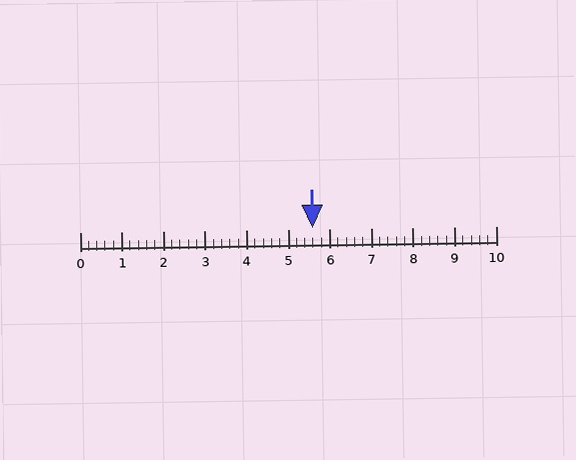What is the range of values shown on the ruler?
The ruler shows values from 0 to 10.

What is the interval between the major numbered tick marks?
The major tick marks are spaced 1 units apart.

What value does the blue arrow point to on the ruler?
The blue arrow points to approximately 5.6.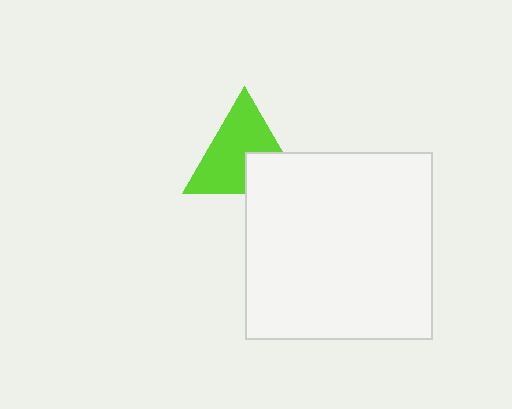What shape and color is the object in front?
The object in front is a white square.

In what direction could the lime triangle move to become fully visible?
The lime triangle could move up. That would shift it out from behind the white square entirely.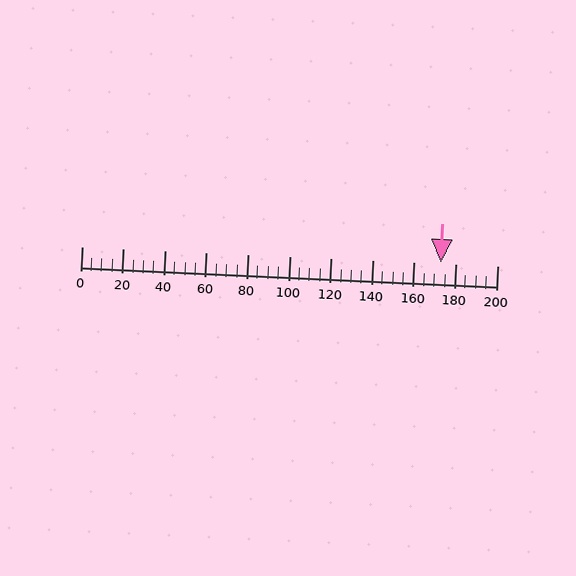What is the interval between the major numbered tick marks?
The major tick marks are spaced 20 units apart.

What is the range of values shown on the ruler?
The ruler shows values from 0 to 200.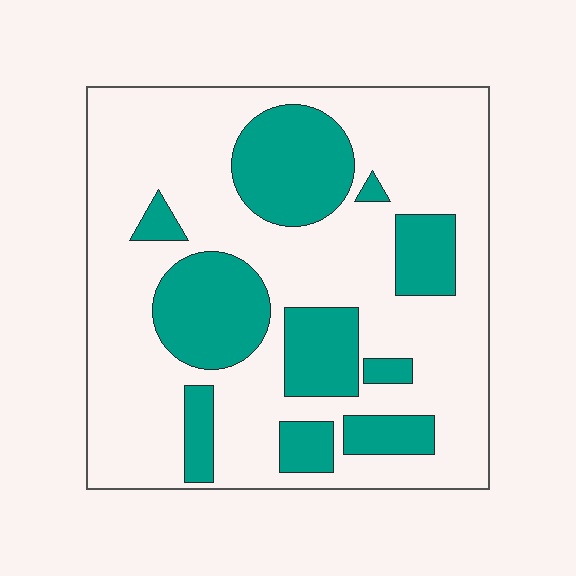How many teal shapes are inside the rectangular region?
10.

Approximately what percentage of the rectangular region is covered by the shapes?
Approximately 30%.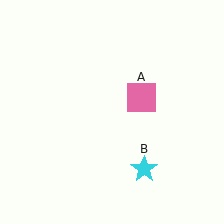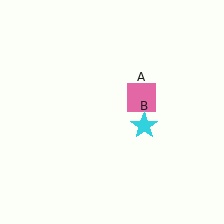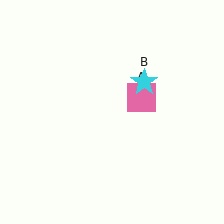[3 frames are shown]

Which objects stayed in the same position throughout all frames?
Pink square (object A) remained stationary.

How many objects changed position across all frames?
1 object changed position: cyan star (object B).